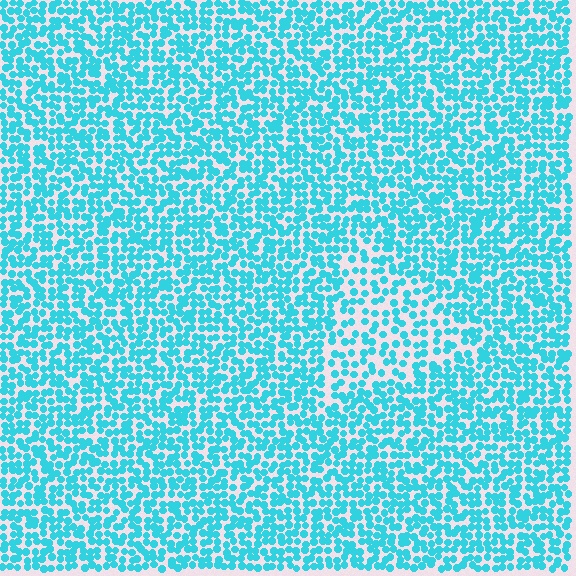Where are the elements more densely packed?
The elements are more densely packed outside the triangle boundary.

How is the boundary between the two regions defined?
The boundary is defined by a change in element density (approximately 1.7x ratio). All elements are the same color, size, and shape.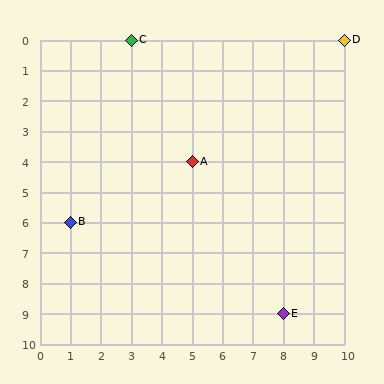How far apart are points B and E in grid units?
Points B and E are 7 columns and 3 rows apart (about 7.6 grid units diagonally).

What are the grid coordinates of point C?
Point C is at grid coordinates (3, 0).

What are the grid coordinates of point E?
Point E is at grid coordinates (8, 9).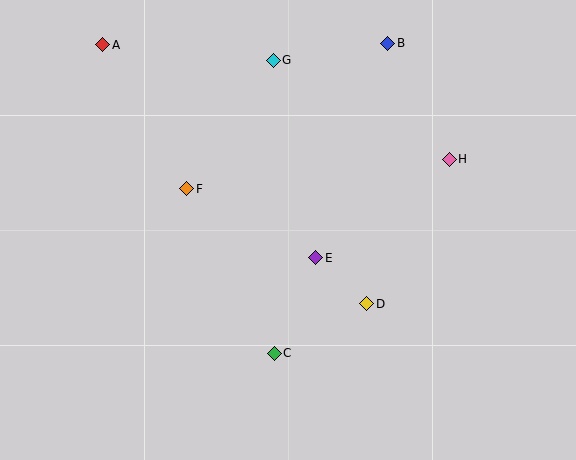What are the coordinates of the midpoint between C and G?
The midpoint between C and G is at (274, 207).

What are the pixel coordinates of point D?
Point D is at (367, 304).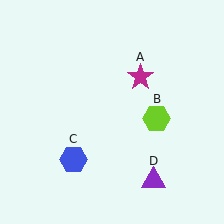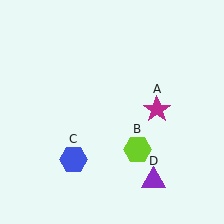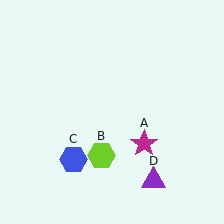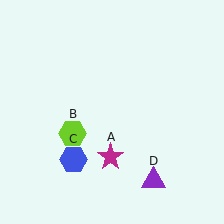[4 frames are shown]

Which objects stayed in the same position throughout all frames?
Blue hexagon (object C) and purple triangle (object D) remained stationary.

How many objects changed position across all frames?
2 objects changed position: magenta star (object A), lime hexagon (object B).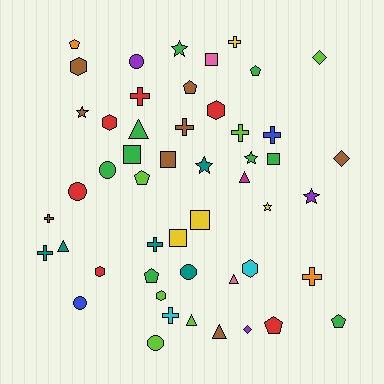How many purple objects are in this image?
There are 3 purple objects.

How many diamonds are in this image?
There are 3 diamonds.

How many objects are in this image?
There are 50 objects.